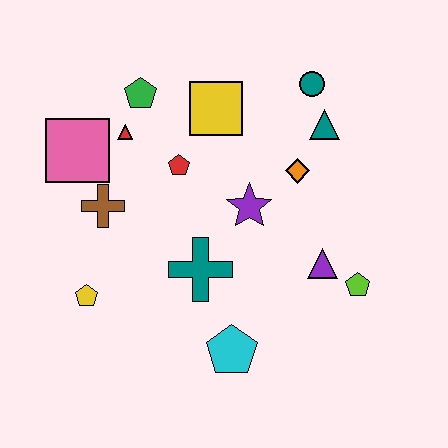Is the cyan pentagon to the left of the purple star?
Yes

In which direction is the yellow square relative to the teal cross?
The yellow square is above the teal cross.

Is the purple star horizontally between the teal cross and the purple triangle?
Yes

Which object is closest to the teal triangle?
The teal circle is closest to the teal triangle.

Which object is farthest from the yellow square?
The cyan pentagon is farthest from the yellow square.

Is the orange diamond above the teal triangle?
No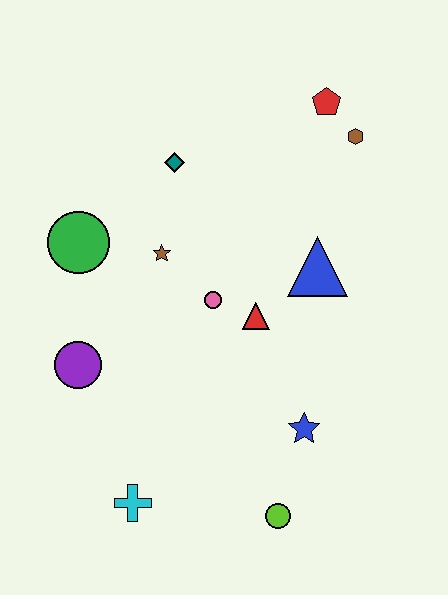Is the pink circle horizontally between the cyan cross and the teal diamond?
No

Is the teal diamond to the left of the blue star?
Yes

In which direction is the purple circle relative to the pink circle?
The purple circle is to the left of the pink circle.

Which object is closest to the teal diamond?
The brown star is closest to the teal diamond.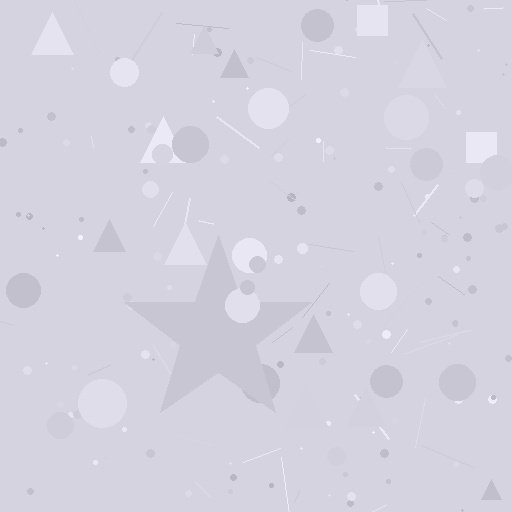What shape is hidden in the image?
A star is hidden in the image.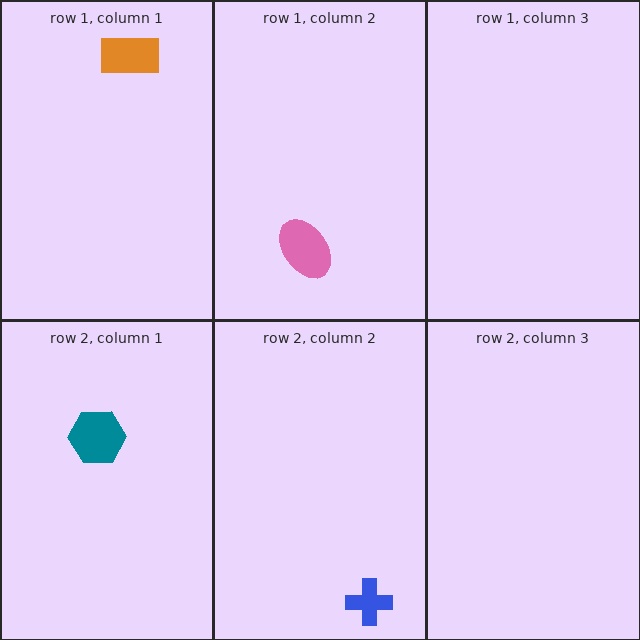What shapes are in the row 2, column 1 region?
The teal hexagon.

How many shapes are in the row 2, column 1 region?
1.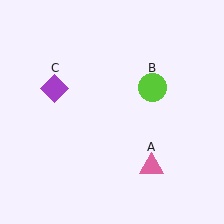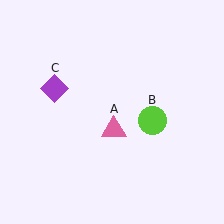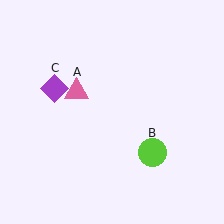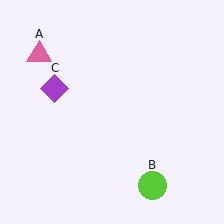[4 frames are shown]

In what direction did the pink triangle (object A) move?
The pink triangle (object A) moved up and to the left.